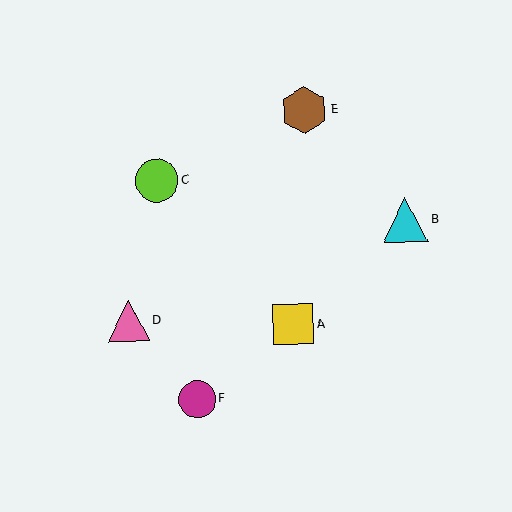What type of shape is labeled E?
Shape E is a brown hexagon.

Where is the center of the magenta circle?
The center of the magenta circle is at (197, 399).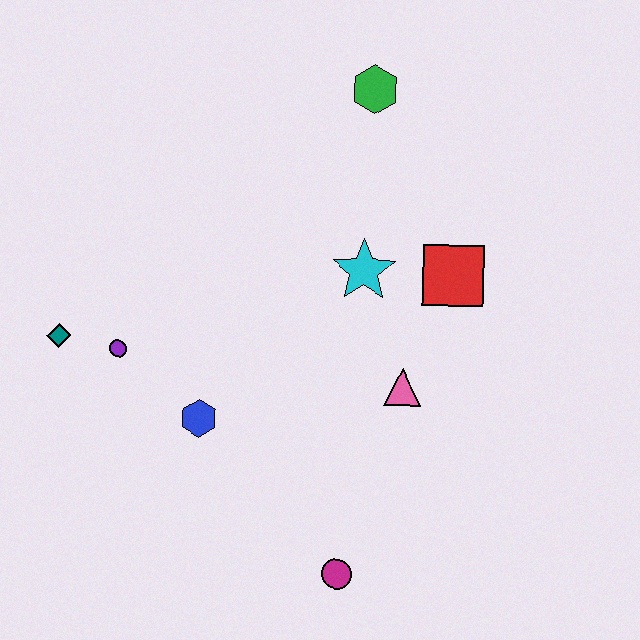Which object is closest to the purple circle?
The teal diamond is closest to the purple circle.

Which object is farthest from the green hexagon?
The magenta circle is farthest from the green hexagon.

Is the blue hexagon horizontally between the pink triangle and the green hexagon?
No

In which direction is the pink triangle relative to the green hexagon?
The pink triangle is below the green hexagon.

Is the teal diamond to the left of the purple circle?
Yes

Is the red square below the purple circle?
No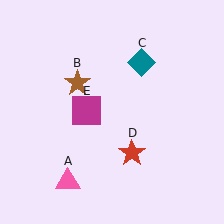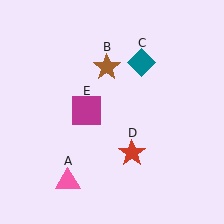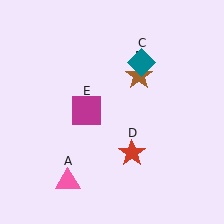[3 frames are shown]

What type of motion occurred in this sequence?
The brown star (object B) rotated clockwise around the center of the scene.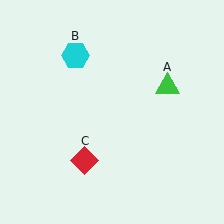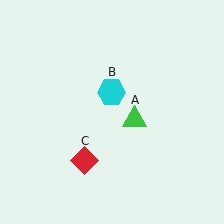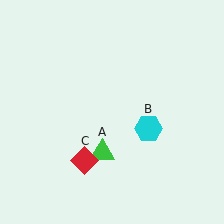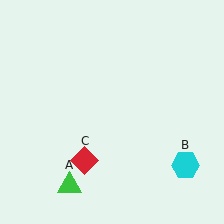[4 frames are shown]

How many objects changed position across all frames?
2 objects changed position: green triangle (object A), cyan hexagon (object B).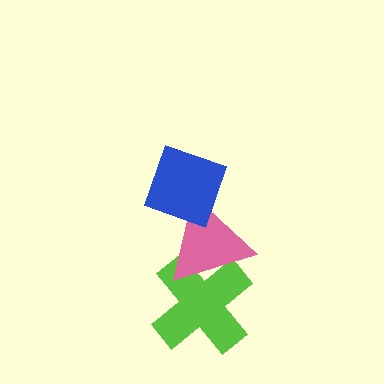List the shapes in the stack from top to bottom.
From top to bottom: the blue diamond, the pink triangle, the lime cross.